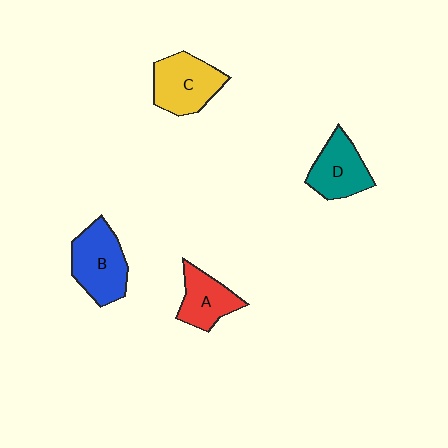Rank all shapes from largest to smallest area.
From largest to smallest: B (blue), C (yellow), D (teal), A (red).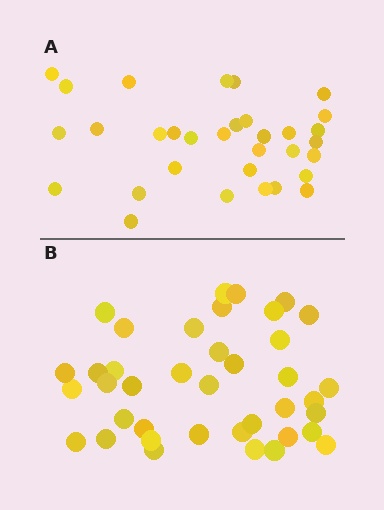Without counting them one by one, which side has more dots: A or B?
Region B (the bottom region) has more dots.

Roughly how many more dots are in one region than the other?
Region B has roughly 8 or so more dots than region A.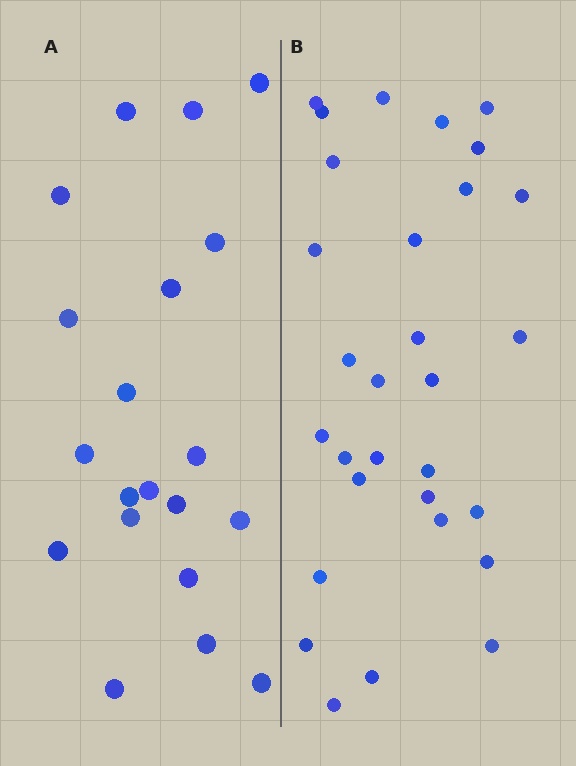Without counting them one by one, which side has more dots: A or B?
Region B (the right region) has more dots.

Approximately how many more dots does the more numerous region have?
Region B has roughly 10 or so more dots than region A.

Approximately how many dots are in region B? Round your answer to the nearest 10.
About 30 dots.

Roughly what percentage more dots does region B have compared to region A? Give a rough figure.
About 50% more.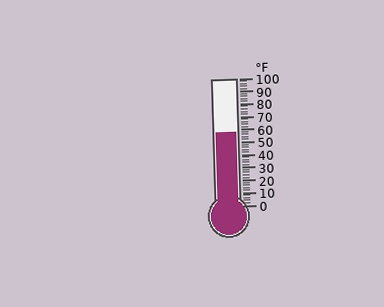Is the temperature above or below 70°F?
The temperature is below 70°F.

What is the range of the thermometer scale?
The thermometer scale ranges from 0°F to 100°F.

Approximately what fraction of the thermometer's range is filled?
The thermometer is filled to approximately 60% of its range.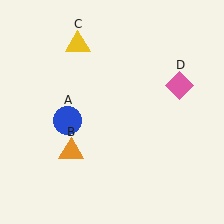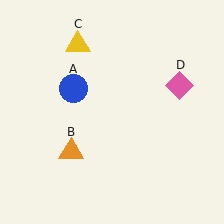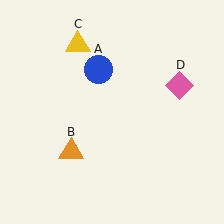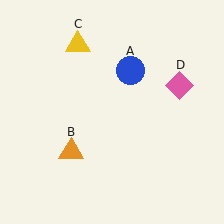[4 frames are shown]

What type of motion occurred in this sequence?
The blue circle (object A) rotated clockwise around the center of the scene.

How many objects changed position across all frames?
1 object changed position: blue circle (object A).